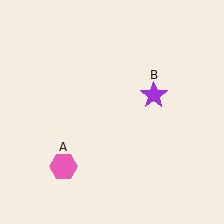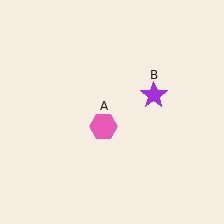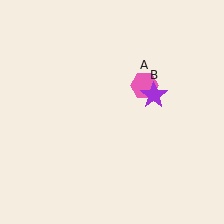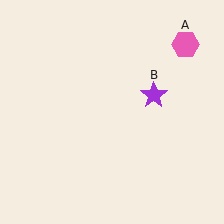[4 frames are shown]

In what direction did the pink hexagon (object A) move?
The pink hexagon (object A) moved up and to the right.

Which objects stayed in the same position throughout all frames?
Purple star (object B) remained stationary.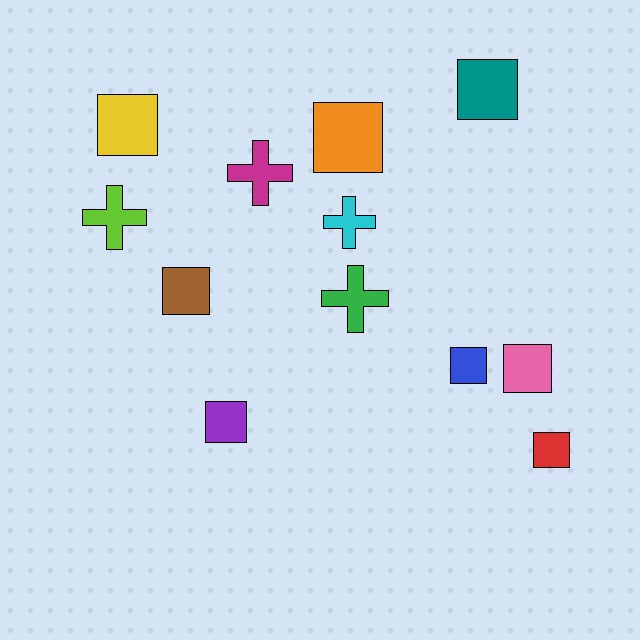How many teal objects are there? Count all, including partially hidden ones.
There is 1 teal object.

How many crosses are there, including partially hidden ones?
There are 4 crosses.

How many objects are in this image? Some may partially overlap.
There are 12 objects.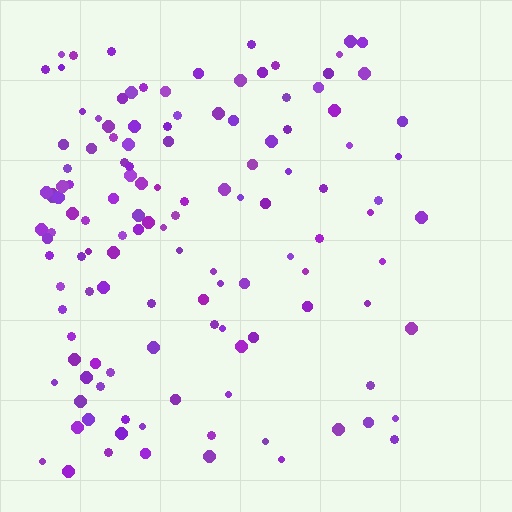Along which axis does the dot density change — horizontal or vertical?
Horizontal.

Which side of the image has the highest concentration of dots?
The left.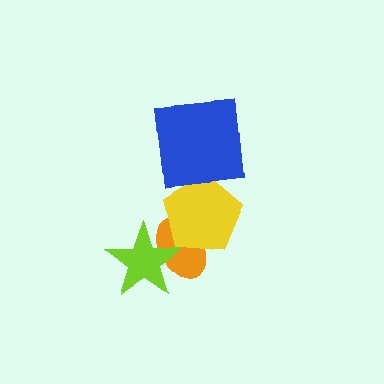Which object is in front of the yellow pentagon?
The blue square is in front of the yellow pentagon.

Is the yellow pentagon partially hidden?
Yes, it is partially covered by another shape.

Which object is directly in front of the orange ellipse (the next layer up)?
The yellow pentagon is directly in front of the orange ellipse.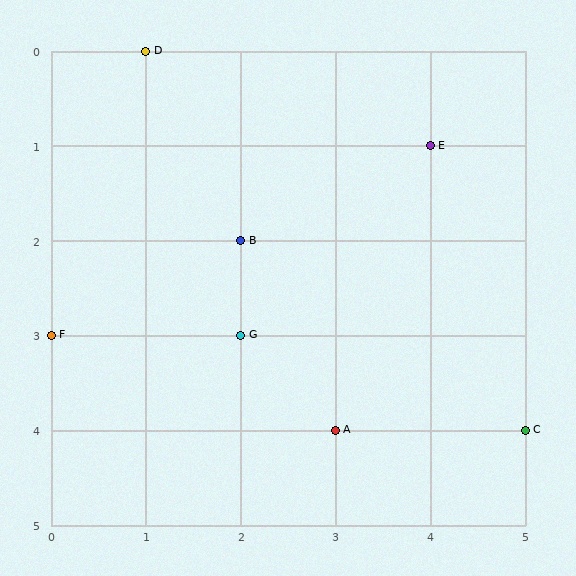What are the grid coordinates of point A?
Point A is at grid coordinates (3, 4).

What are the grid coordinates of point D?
Point D is at grid coordinates (1, 0).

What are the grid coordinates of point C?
Point C is at grid coordinates (5, 4).